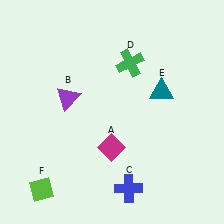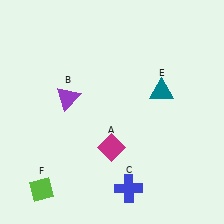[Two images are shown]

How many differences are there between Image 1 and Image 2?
There is 1 difference between the two images.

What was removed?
The green cross (D) was removed in Image 2.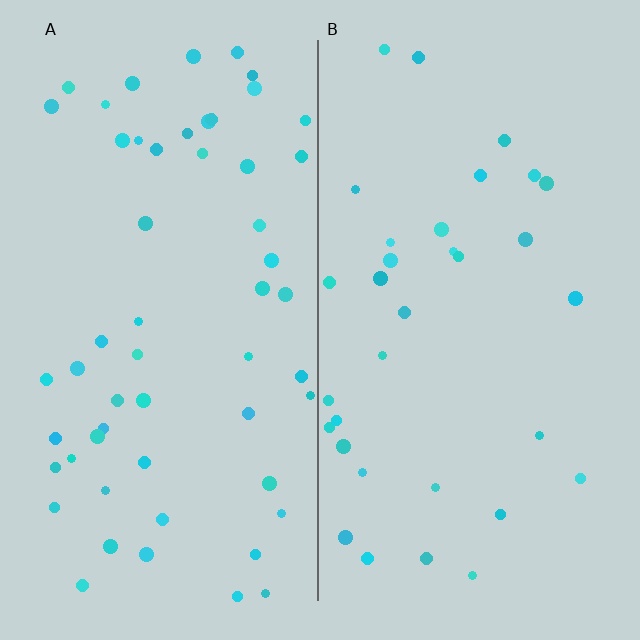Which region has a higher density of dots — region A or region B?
A (the left).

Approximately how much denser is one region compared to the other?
Approximately 1.7× — region A over region B.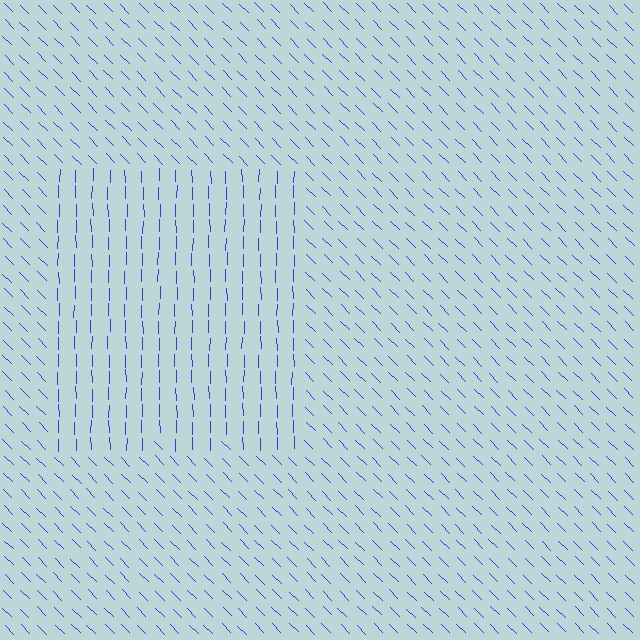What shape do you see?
I see a rectangle.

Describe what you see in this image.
The image is filled with small blue line segments. A rectangle region in the image has lines oriented differently from the surrounding lines, creating a visible texture boundary.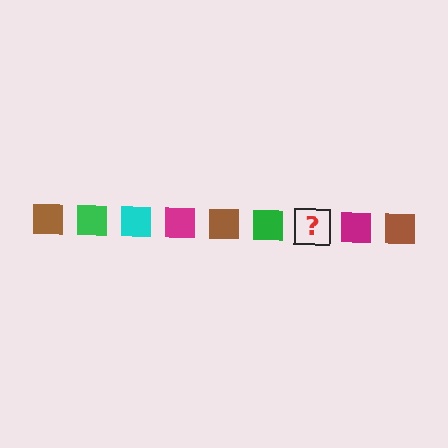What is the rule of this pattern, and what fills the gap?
The rule is that the pattern cycles through brown, green, cyan, magenta squares. The gap should be filled with a cyan square.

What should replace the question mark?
The question mark should be replaced with a cyan square.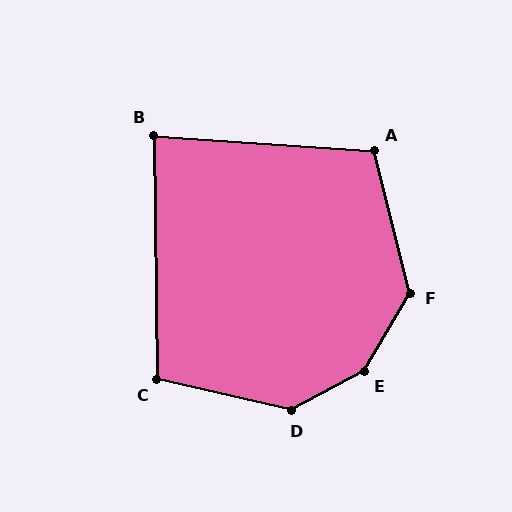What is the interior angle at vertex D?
Approximately 139 degrees (obtuse).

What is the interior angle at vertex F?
Approximately 136 degrees (obtuse).